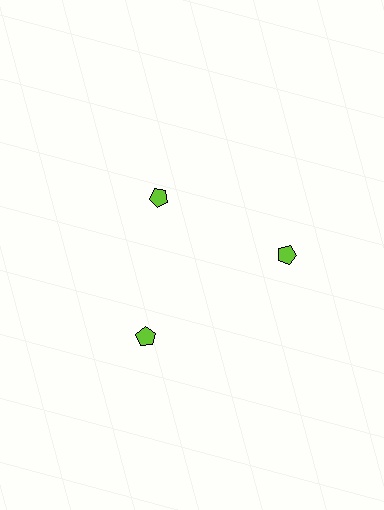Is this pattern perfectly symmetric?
No. The 3 lime pentagons are arranged in a ring, but one element near the 11 o'clock position is pulled inward toward the center, breaking the 3-fold rotational symmetry.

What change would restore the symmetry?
The symmetry would be restored by moving it outward, back onto the ring so that all 3 pentagons sit at equal angles and equal distance from the center.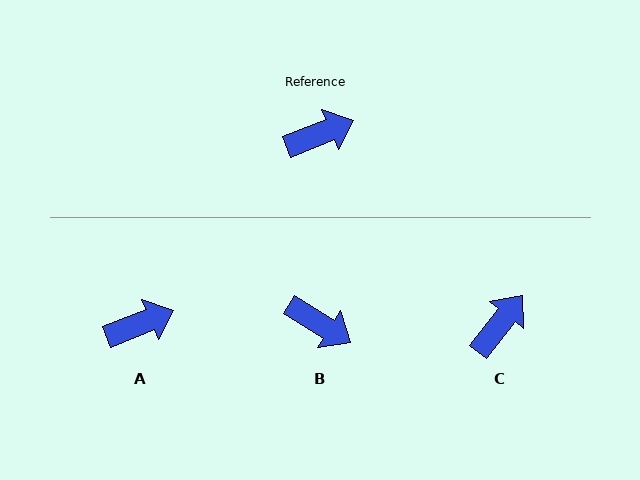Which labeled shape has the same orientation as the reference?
A.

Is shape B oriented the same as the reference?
No, it is off by about 53 degrees.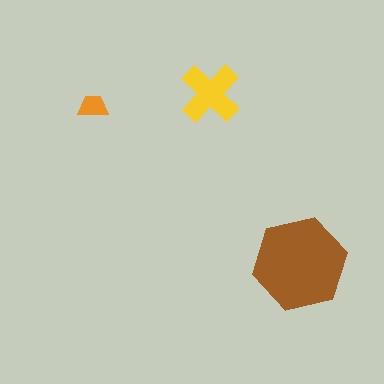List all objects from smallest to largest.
The orange trapezoid, the yellow cross, the brown hexagon.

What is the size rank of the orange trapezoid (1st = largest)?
3rd.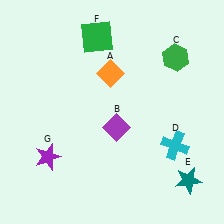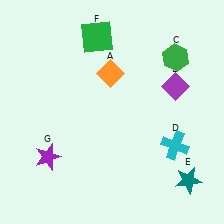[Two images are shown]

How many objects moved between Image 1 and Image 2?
1 object moved between the two images.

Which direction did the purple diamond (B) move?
The purple diamond (B) moved right.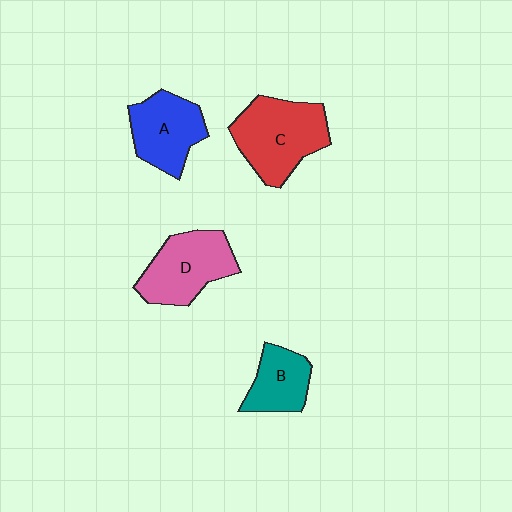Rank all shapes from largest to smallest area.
From largest to smallest: C (red), D (pink), A (blue), B (teal).